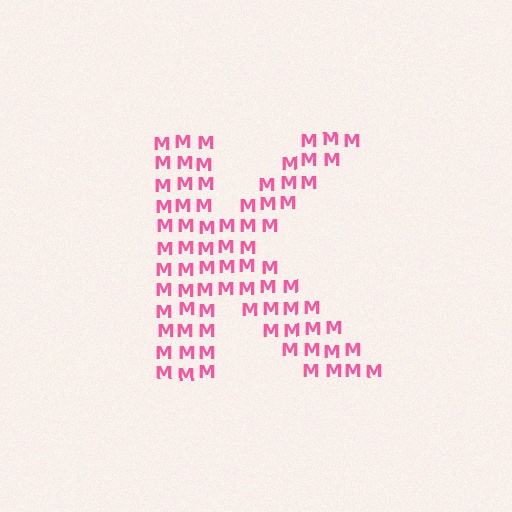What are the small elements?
The small elements are letter M's.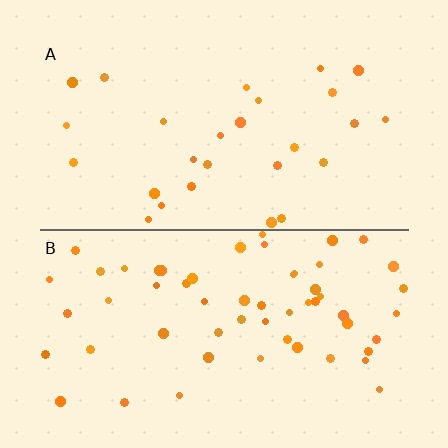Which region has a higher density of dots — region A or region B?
B (the bottom).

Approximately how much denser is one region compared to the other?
Approximately 2.1× — region B over region A.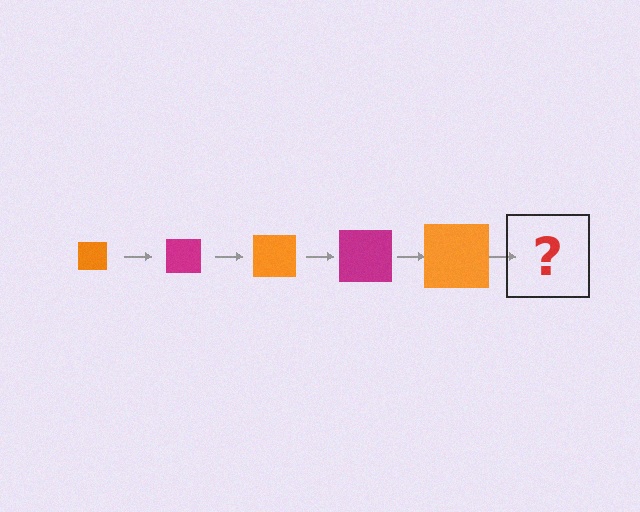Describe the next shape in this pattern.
It should be a magenta square, larger than the previous one.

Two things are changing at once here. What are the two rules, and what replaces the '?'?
The two rules are that the square grows larger each step and the color cycles through orange and magenta. The '?' should be a magenta square, larger than the previous one.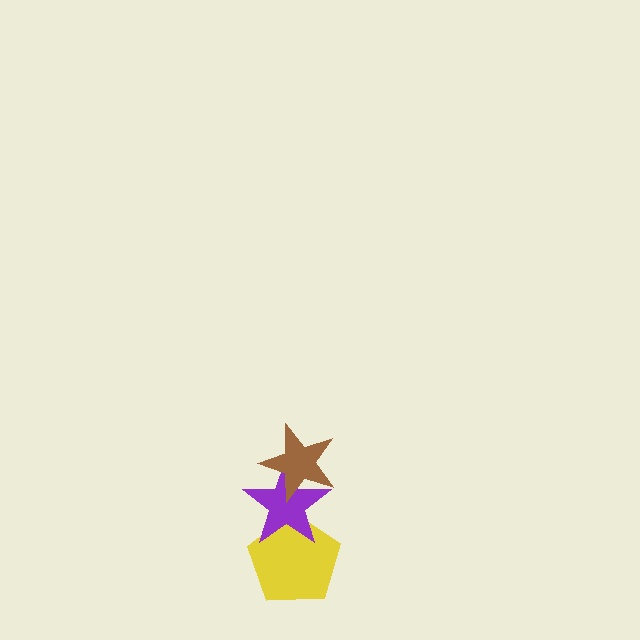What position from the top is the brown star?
The brown star is 1st from the top.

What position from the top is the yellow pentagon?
The yellow pentagon is 3rd from the top.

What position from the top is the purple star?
The purple star is 2nd from the top.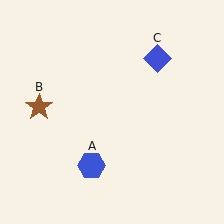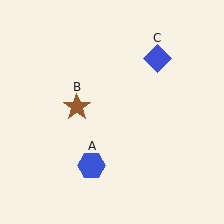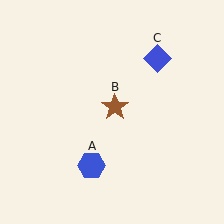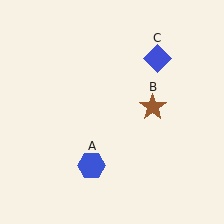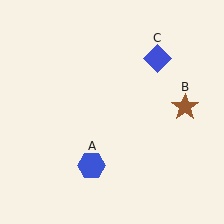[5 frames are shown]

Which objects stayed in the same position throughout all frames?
Blue hexagon (object A) and blue diamond (object C) remained stationary.